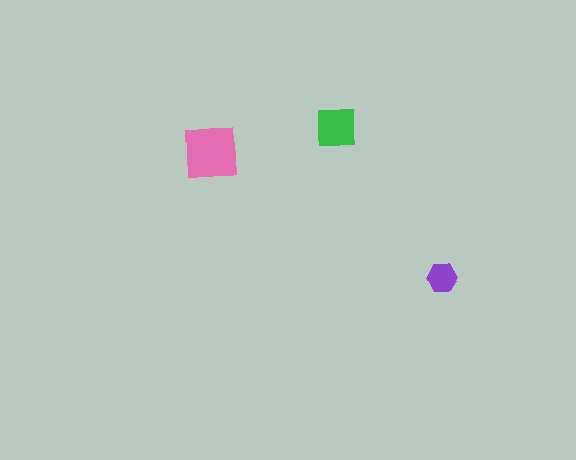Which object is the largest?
The pink square.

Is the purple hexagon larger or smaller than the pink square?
Smaller.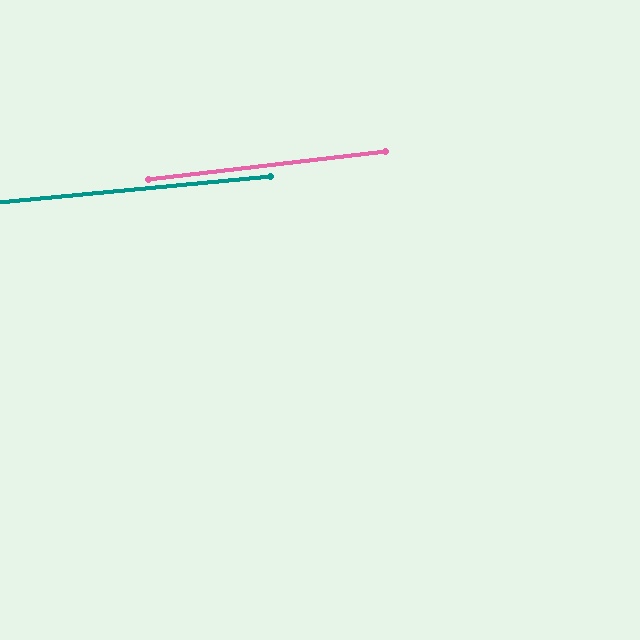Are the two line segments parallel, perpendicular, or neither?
Parallel — their directions differ by only 1.1°.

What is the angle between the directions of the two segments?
Approximately 1 degree.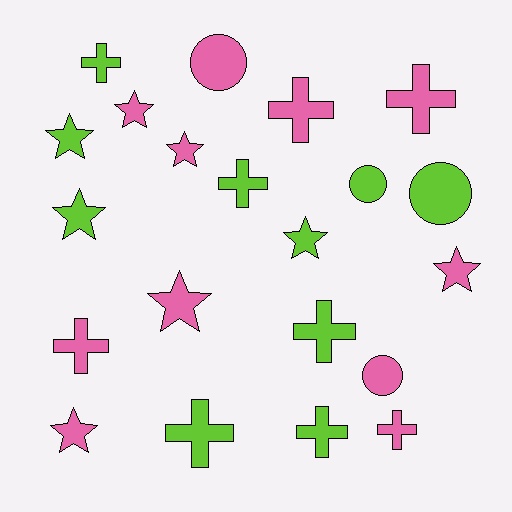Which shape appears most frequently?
Cross, with 9 objects.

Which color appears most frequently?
Pink, with 11 objects.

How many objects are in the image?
There are 21 objects.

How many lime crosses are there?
There are 5 lime crosses.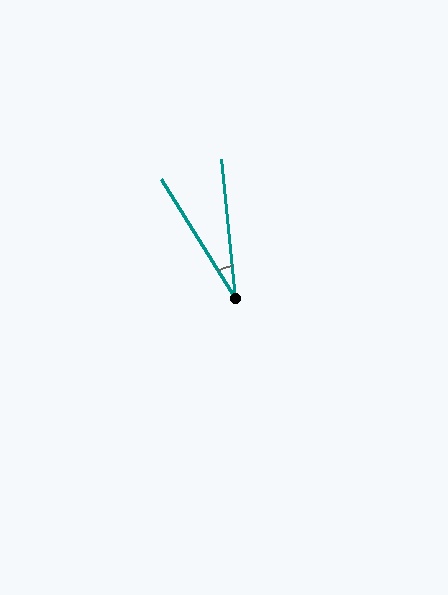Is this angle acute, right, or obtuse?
It is acute.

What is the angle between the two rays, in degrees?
Approximately 26 degrees.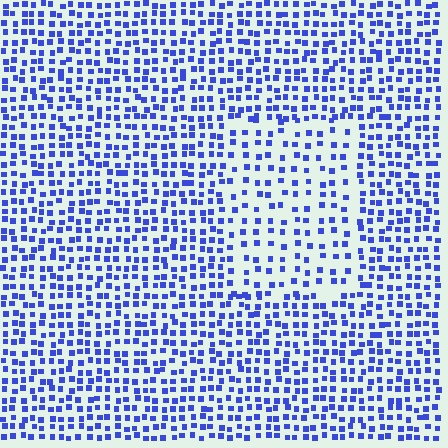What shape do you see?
I see a rectangle.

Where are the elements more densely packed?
The elements are more densely packed outside the rectangle boundary.